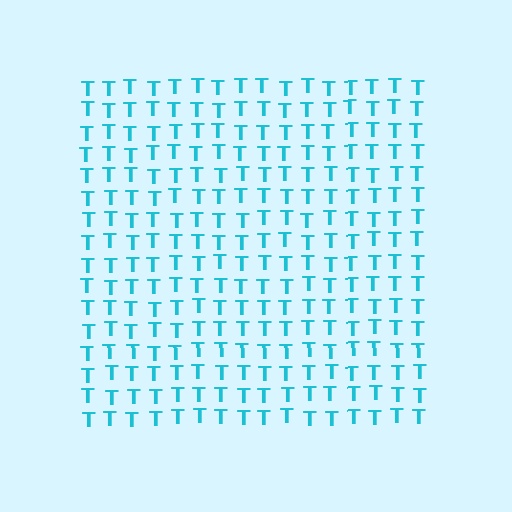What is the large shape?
The large shape is a square.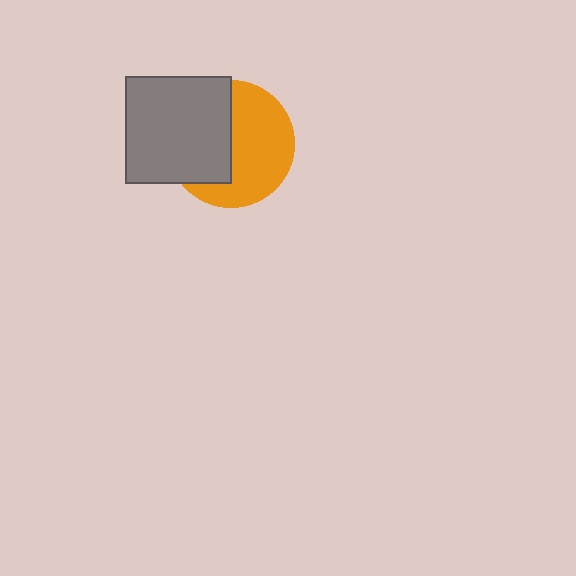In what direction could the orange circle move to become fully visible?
The orange circle could move right. That would shift it out from behind the gray rectangle entirely.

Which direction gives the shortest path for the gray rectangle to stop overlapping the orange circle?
Moving left gives the shortest separation.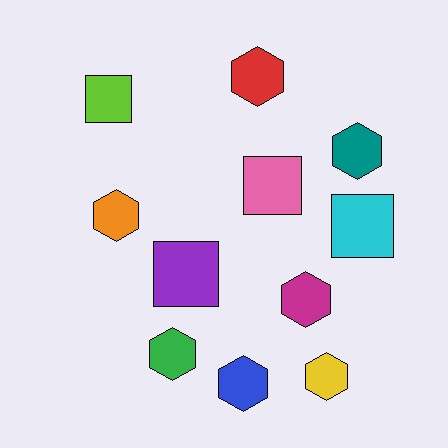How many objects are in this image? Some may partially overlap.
There are 11 objects.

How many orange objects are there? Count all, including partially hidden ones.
There is 1 orange object.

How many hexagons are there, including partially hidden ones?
There are 7 hexagons.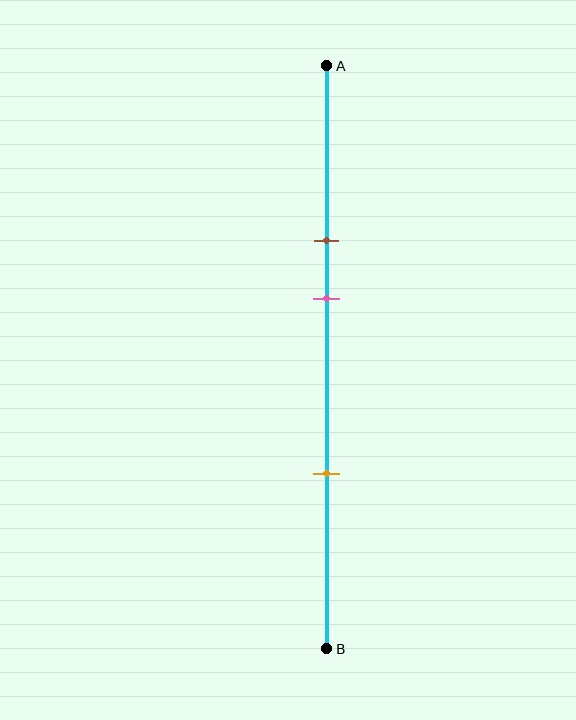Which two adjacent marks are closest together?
The brown and pink marks are the closest adjacent pair.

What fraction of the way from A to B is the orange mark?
The orange mark is approximately 70% (0.7) of the way from A to B.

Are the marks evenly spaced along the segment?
No, the marks are not evenly spaced.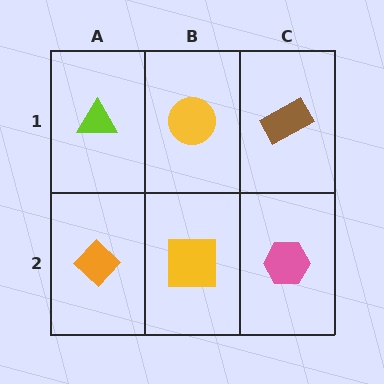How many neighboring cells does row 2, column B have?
3.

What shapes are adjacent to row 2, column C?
A brown rectangle (row 1, column C), a yellow square (row 2, column B).